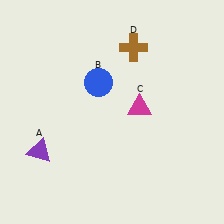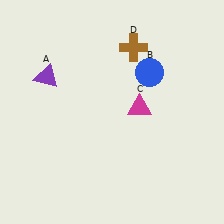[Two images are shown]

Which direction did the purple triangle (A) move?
The purple triangle (A) moved up.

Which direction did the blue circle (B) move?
The blue circle (B) moved right.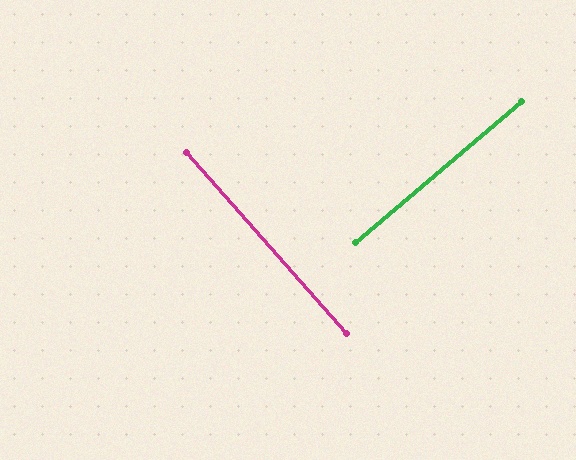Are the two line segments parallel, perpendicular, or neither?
Perpendicular — they meet at approximately 89°.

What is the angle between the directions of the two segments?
Approximately 89 degrees.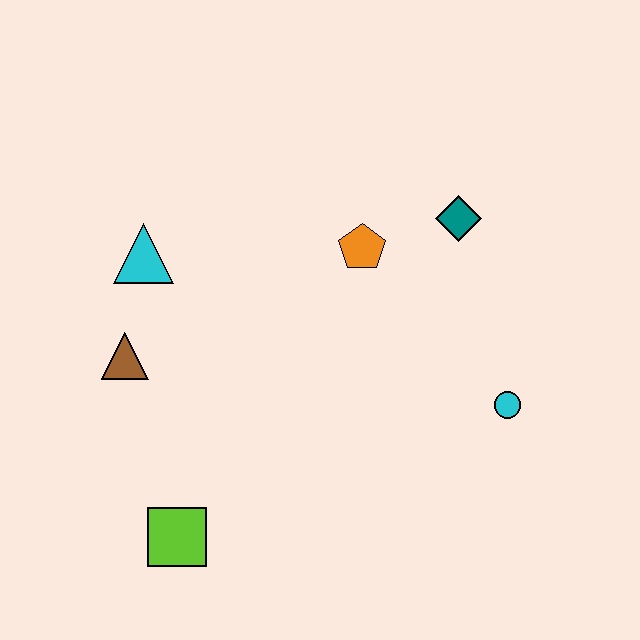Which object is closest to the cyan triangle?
The brown triangle is closest to the cyan triangle.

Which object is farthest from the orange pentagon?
The lime square is farthest from the orange pentagon.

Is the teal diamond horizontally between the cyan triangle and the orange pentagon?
No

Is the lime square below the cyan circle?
Yes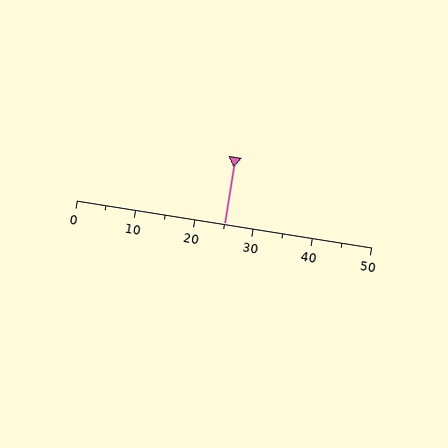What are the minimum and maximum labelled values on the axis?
The axis runs from 0 to 50.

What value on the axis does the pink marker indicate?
The marker indicates approximately 25.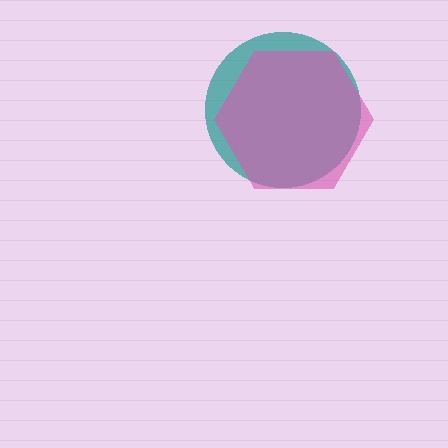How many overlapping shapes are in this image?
There are 2 overlapping shapes in the image.